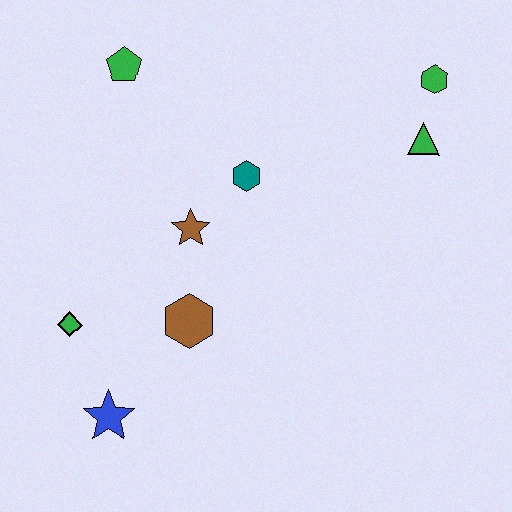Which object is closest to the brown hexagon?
The brown star is closest to the brown hexagon.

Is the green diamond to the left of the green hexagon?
Yes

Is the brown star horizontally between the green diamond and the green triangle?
Yes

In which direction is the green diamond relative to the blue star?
The green diamond is above the blue star.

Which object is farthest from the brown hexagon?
The green hexagon is farthest from the brown hexagon.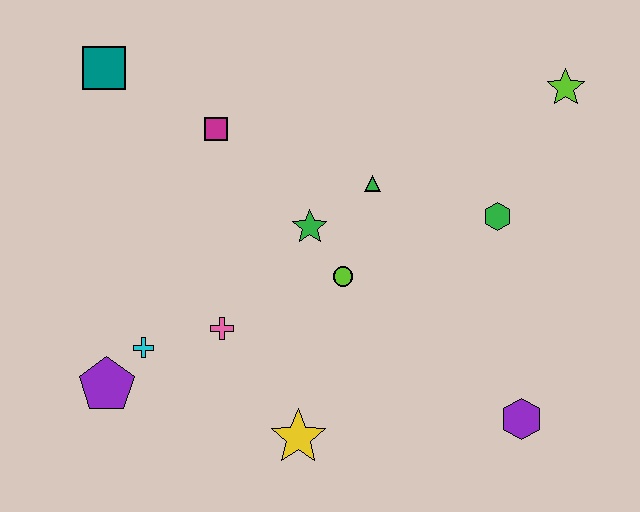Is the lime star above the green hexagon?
Yes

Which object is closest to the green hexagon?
The green triangle is closest to the green hexagon.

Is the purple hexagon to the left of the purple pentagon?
No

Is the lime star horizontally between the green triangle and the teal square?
No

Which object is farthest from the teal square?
The purple hexagon is farthest from the teal square.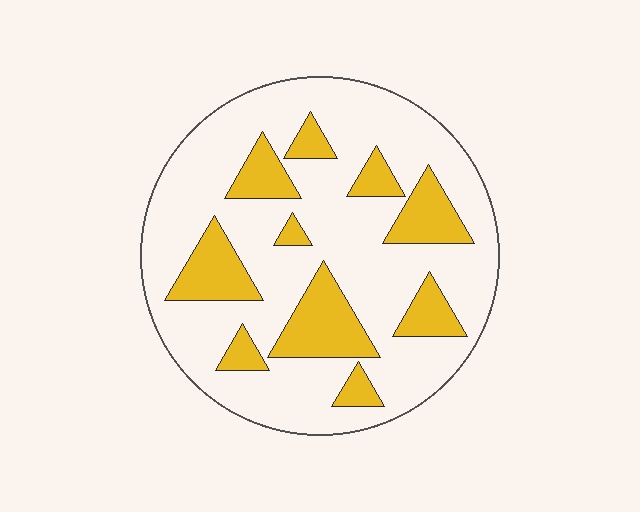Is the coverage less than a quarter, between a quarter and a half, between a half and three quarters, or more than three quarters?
Less than a quarter.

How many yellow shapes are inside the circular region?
10.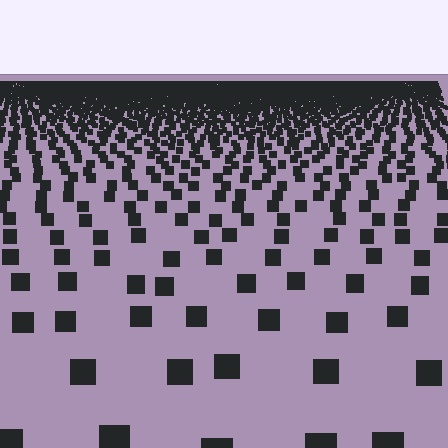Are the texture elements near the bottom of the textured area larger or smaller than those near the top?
Larger. Near the bottom, elements are closer to the viewer and appear at a bigger on-screen size.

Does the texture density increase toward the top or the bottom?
Density increases toward the top.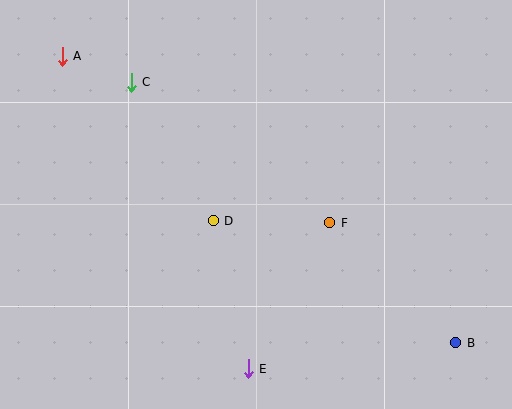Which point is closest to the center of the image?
Point D at (213, 221) is closest to the center.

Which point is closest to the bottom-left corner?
Point E is closest to the bottom-left corner.